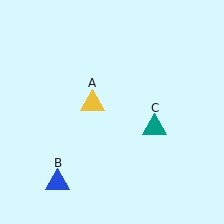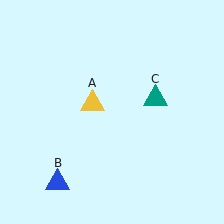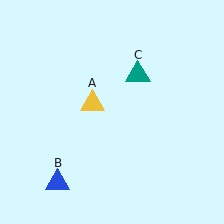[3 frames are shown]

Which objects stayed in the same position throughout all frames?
Yellow triangle (object A) and blue triangle (object B) remained stationary.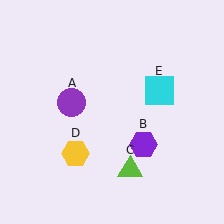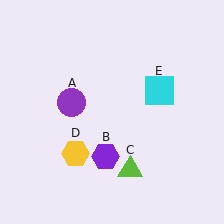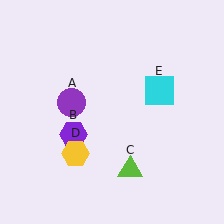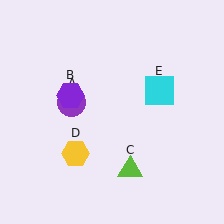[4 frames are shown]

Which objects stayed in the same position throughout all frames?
Purple circle (object A) and lime triangle (object C) and yellow hexagon (object D) and cyan square (object E) remained stationary.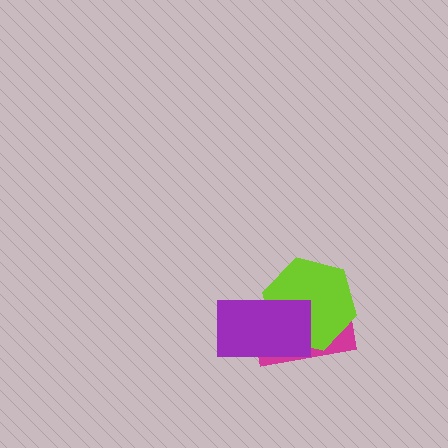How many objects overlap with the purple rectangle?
2 objects overlap with the purple rectangle.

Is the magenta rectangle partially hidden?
Yes, it is partially covered by another shape.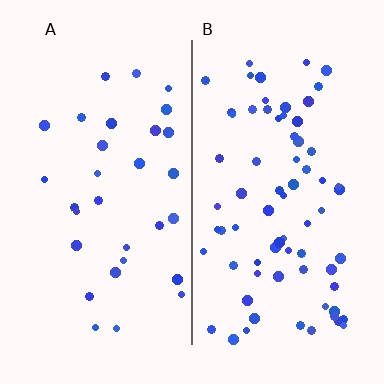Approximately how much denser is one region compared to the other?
Approximately 2.3× — region B over region A.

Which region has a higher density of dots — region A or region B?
B (the right).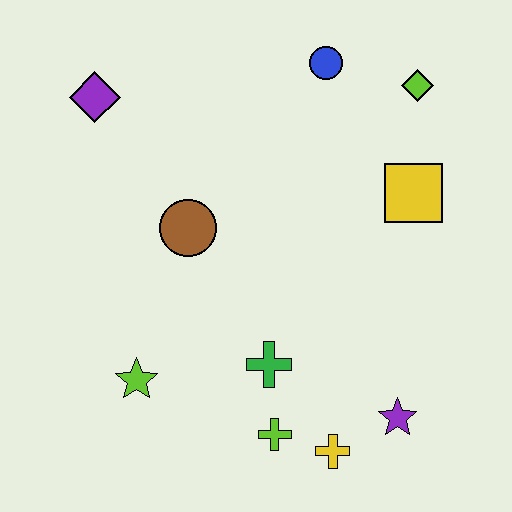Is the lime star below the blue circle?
Yes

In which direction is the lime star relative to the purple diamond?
The lime star is below the purple diamond.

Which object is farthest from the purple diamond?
The purple star is farthest from the purple diamond.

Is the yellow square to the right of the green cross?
Yes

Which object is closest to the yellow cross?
The lime cross is closest to the yellow cross.